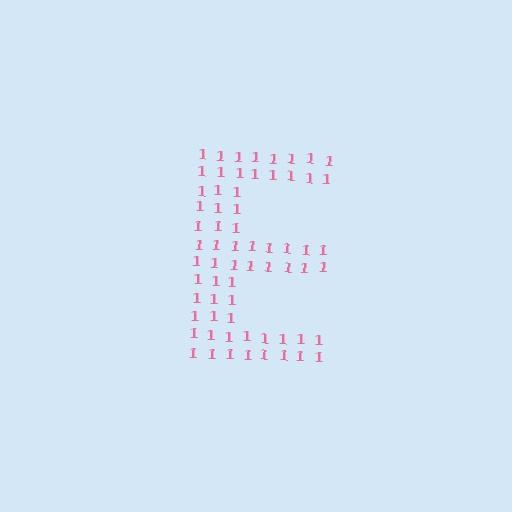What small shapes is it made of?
It is made of small digit 1's.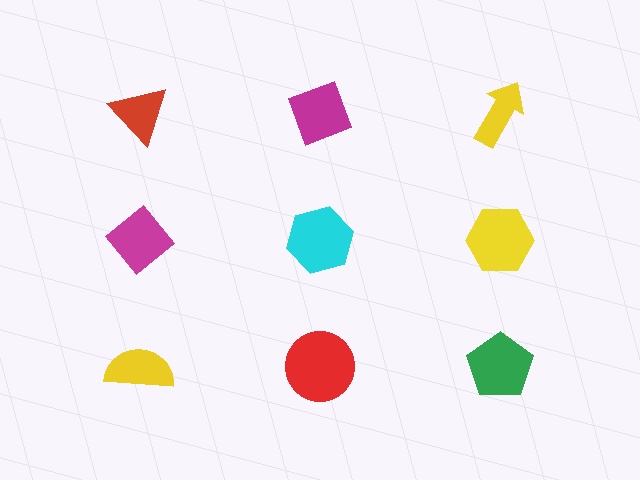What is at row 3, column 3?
A green pentagon.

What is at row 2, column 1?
A magenta diamond.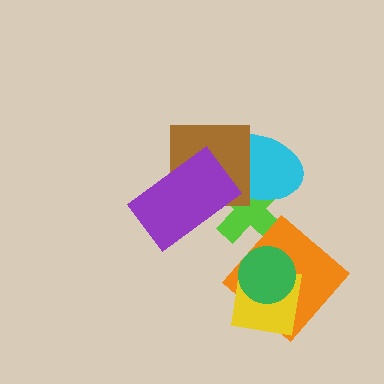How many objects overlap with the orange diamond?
2 objects overlap with the orange diamond.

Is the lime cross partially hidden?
Yes, it is partially covered by another shape.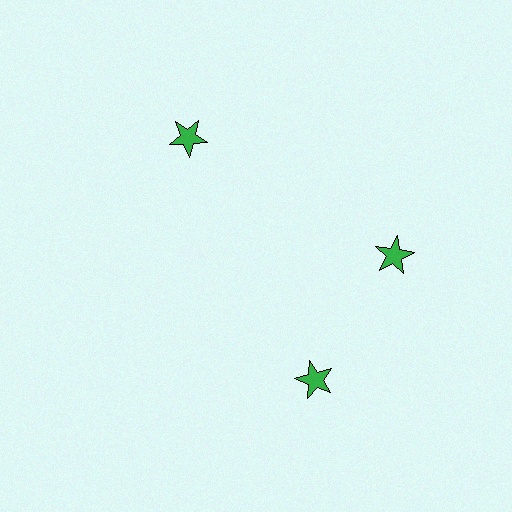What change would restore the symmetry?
The symmetry would be restored by rotating it back into even spacing with its neighbors so that all 3 stars sit at equal angles and equal distance from the center.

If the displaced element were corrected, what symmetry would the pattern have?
It would have 3-fold rotational symmetry — the pattern would map onto itself every 120 degrees.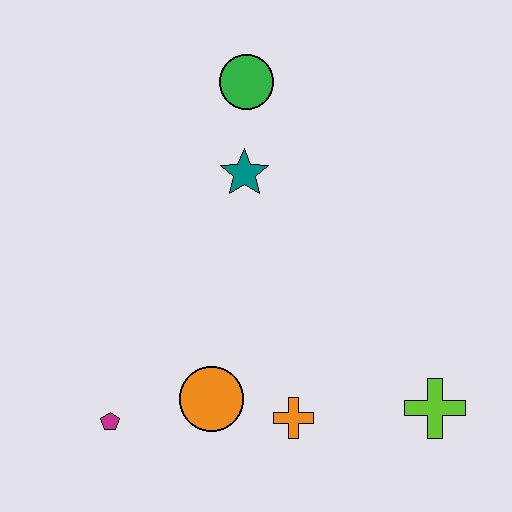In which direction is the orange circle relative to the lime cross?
The orange circle is to the left of the lime cross.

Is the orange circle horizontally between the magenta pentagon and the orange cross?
Yes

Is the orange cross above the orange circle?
No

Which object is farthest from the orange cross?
The green circle is farthest from the orange cross.